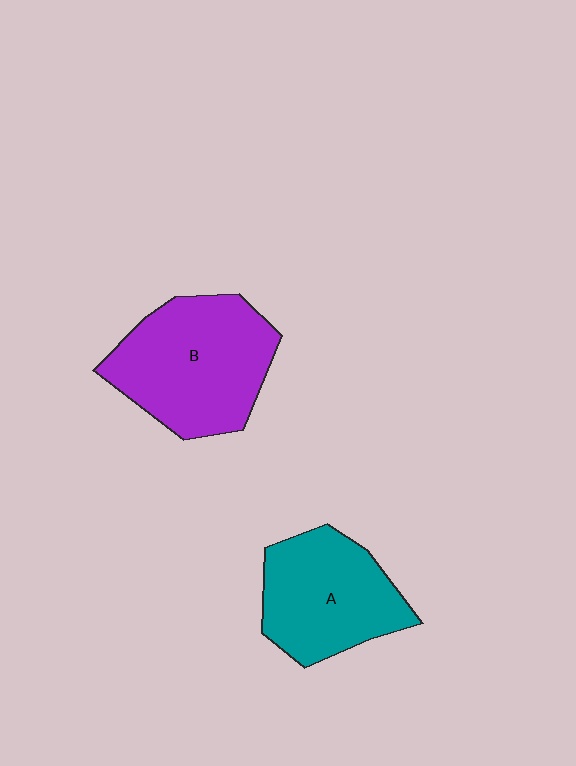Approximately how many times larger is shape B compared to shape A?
Approximately 1.2 times.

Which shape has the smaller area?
Shape A (teal).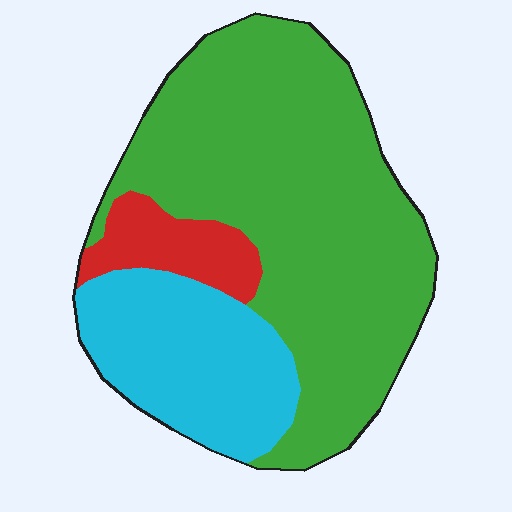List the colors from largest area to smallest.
From largest to smallest: green, cyan, red.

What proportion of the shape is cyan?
Cyan takes up about one quarter (1/4) of the shape.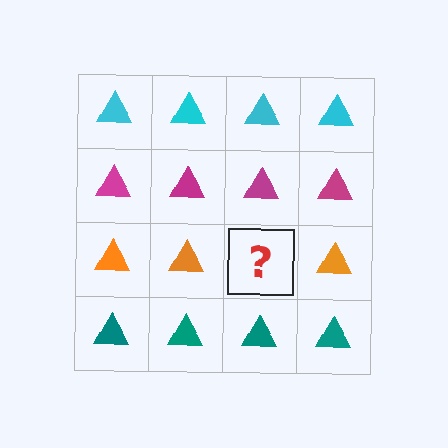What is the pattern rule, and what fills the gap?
The rule is that each row has a consistent color. The gap should be filled with an orange triangle.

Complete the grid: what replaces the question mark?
The question mark should be replaced with an orange triangle.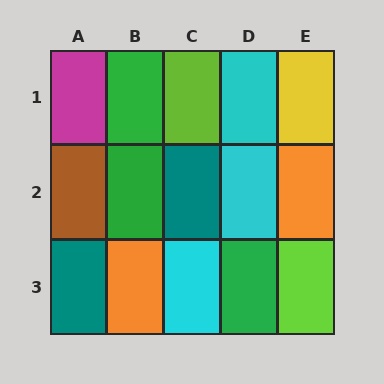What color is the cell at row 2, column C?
Teal.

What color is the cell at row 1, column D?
Cyan.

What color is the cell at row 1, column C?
Lime.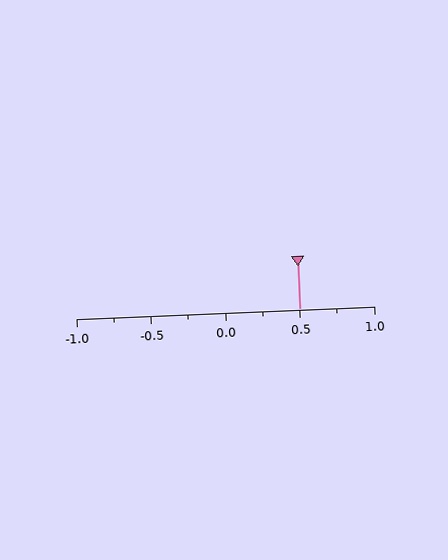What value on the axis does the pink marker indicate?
The marker indicates approximately 0.5.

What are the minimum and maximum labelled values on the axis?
The axis runs from -1.0 to 1.0.